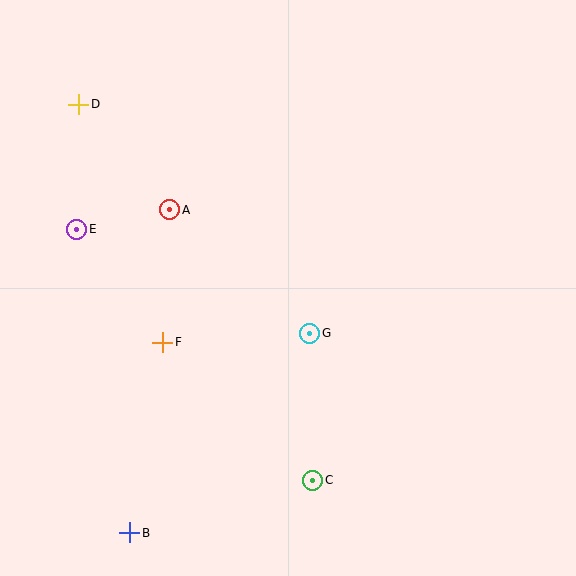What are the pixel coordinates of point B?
Point B is at (130, 533).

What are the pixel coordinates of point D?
Point D is at (79, 104).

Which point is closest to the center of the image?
Point G at (310, 333) is closest to the center.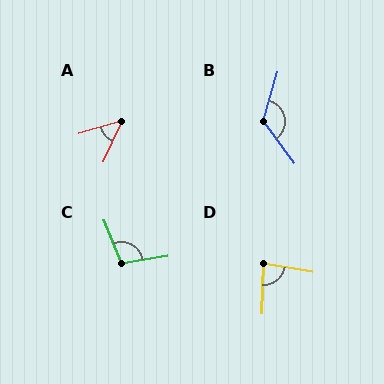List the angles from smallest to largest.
A (49°), D (82°), C (103°), B (128°).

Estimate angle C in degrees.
Approximately 103 degrees.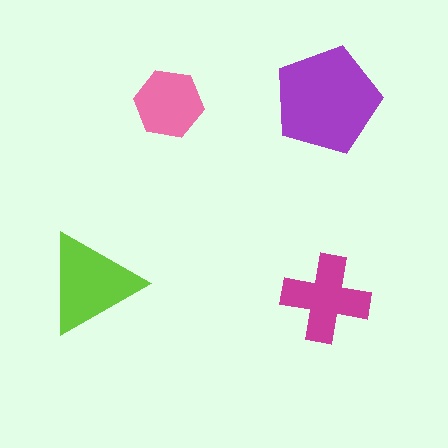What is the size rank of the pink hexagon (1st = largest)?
4th.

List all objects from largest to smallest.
The purple pentagon, the lime triangle, the magenta cross, the pink hexagon.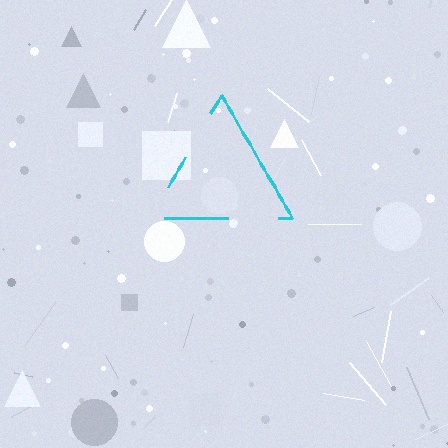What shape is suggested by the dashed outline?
The dashed outline suggests a triangle.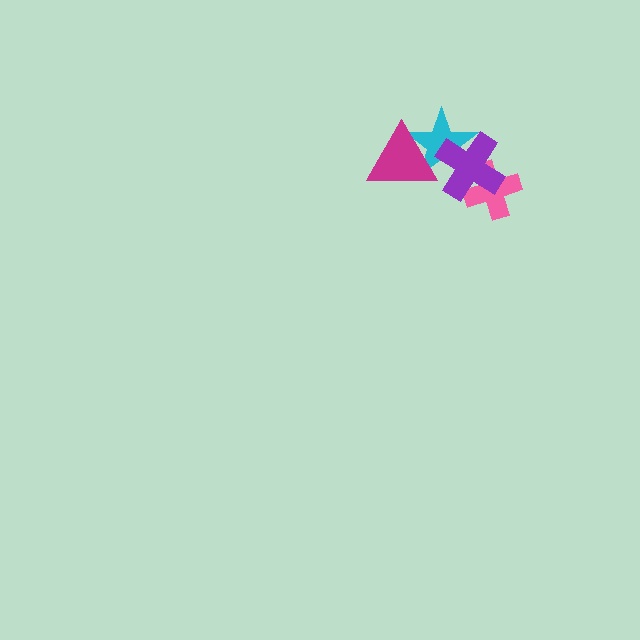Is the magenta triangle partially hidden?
No, no other shape covers it.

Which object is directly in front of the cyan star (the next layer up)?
The purple cross is directly in front of the cyan star.